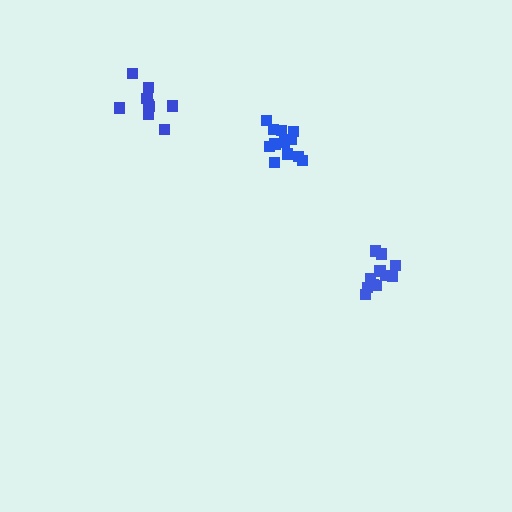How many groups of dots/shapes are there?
There are 3 groups.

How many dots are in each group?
Group 1: 12 dots, Group 2: 11 dots, Group 3: 9 dots (32 total).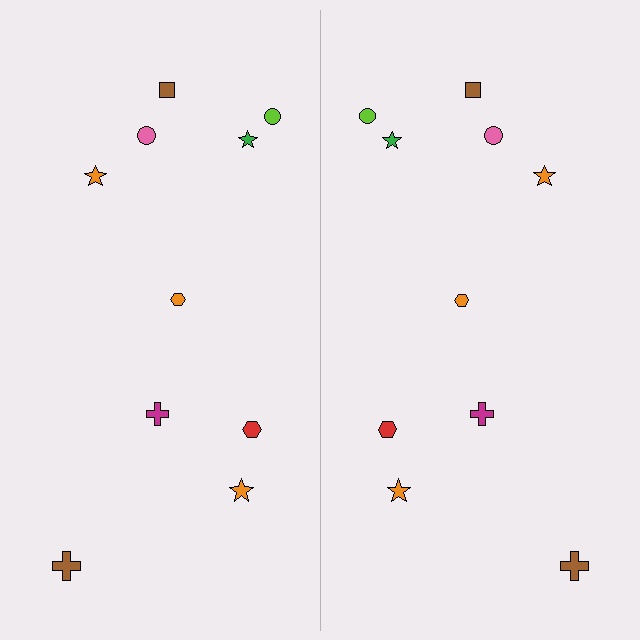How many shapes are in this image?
There are 20 shapes in this image.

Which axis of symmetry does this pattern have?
The pattern has a vertical axis of symmetry running through the center of the image.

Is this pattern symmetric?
Yes, this pattern has bilateral (reflection) symmetry.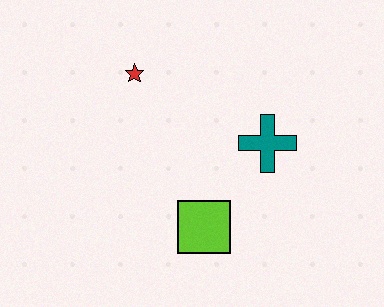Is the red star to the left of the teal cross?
Yes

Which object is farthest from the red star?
The lime square is farthest from the red star.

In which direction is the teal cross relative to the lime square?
The teal cross is above the lime square.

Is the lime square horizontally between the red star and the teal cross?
Yes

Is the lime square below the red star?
Yes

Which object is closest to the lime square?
The teal cross is closest to the lime square.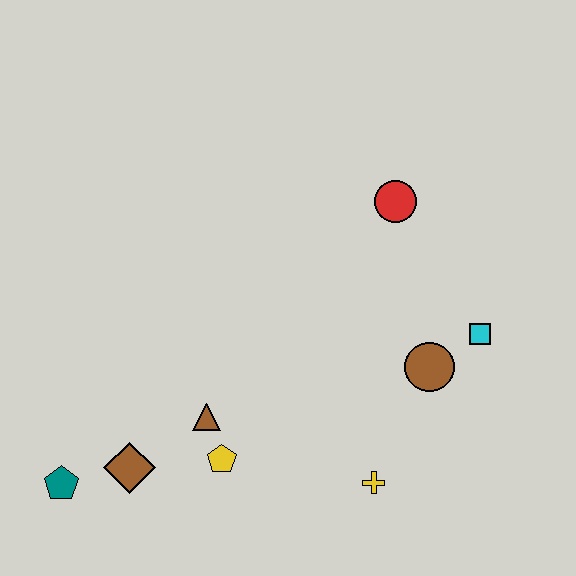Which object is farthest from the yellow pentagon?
The red circle is farthest from the yellow pentagon.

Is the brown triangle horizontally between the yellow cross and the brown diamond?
Yes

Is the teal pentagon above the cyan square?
No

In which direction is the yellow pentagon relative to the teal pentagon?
The yellow pentagon is to the right of the teal pentagon.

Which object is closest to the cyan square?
The brown circle is closest to the cyan square.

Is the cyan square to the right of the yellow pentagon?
Yes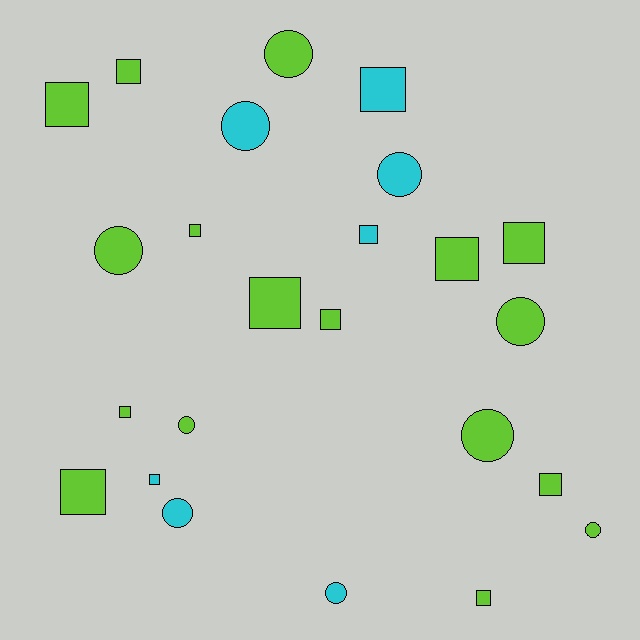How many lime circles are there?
There are 6 lime circles.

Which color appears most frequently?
Lime, with 17 objects.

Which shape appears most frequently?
Square, with 14 objects.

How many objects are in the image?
There are 24 objects.